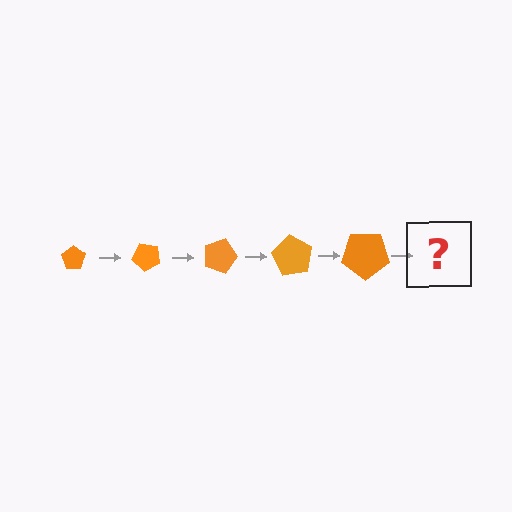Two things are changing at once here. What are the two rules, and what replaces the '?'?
The two rules are that the pentagon grows larger each step and it rotates 45 degrees each step. The '?' should be a pentagon, larger than the previous one and rotated 225 degrees from the start.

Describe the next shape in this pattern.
It should be a pentagon, larger than the previous one and rotated 225 degrees from the start.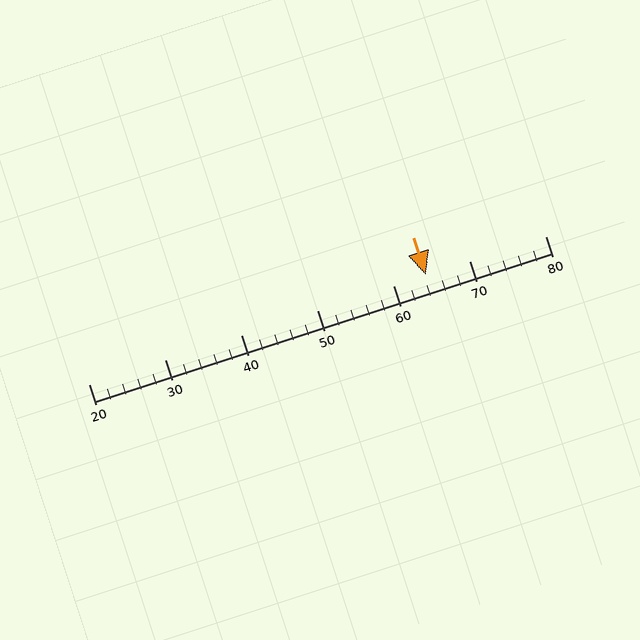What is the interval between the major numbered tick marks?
The major tick marks are spaced 10 units apart.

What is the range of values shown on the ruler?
The ruler shows values from 20 to 80.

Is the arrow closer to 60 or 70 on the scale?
The arrow is closer to 60.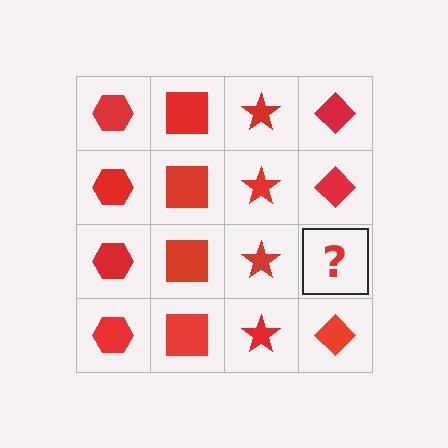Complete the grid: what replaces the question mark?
The question mark should be replaced with a red diamond.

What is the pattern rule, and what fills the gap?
The rule is that each column has a consistent shape. The gap should be filled with a red diamond.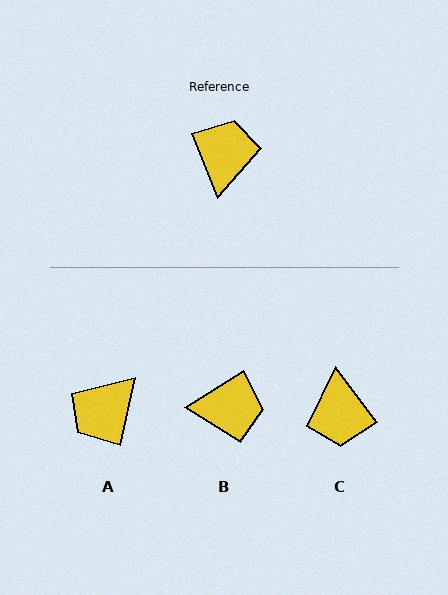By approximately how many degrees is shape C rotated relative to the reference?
Approximately 165 degrees clockwise.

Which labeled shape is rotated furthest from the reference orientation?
C, about 165 degrees away.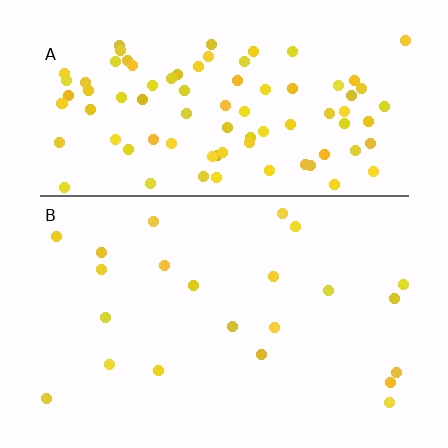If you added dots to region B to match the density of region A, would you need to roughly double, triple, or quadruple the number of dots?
Approximately quadruple.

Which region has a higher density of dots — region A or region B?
A (the top).